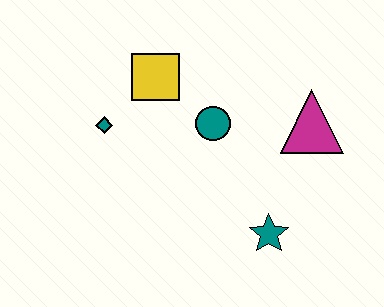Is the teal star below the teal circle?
Yes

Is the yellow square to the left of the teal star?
Yes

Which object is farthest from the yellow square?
The teal star is farthest from the yellow square.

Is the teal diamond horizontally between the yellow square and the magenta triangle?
No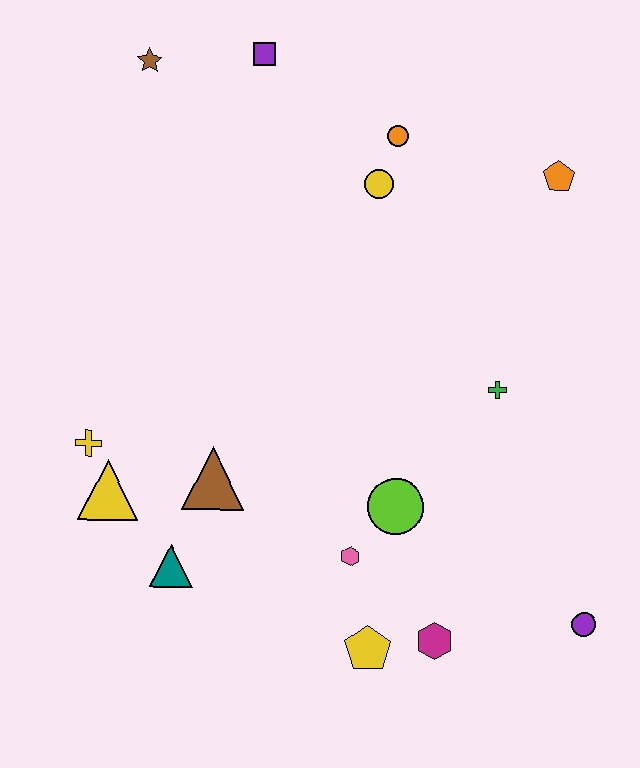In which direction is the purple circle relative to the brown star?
The purple circle is below the brown star.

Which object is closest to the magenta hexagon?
The yellow pentagon is closest to the magenta hexagon.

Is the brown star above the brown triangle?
Yes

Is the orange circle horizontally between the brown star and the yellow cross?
No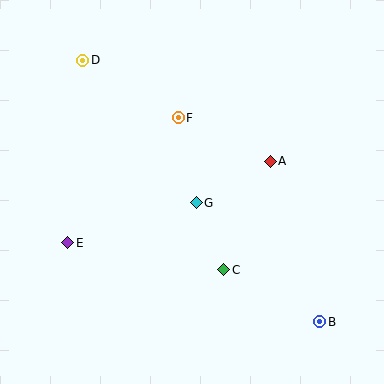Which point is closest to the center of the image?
Point G at (196, 203) is closest to the center.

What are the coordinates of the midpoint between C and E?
The midpoint between C and E is at (146, 256).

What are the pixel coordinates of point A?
Point A is at (270, 161).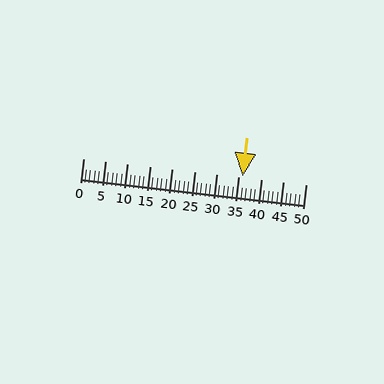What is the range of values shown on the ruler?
The ruler shows values from 0 to 50.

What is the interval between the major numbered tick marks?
The major tick marks are spaced 5 units apart.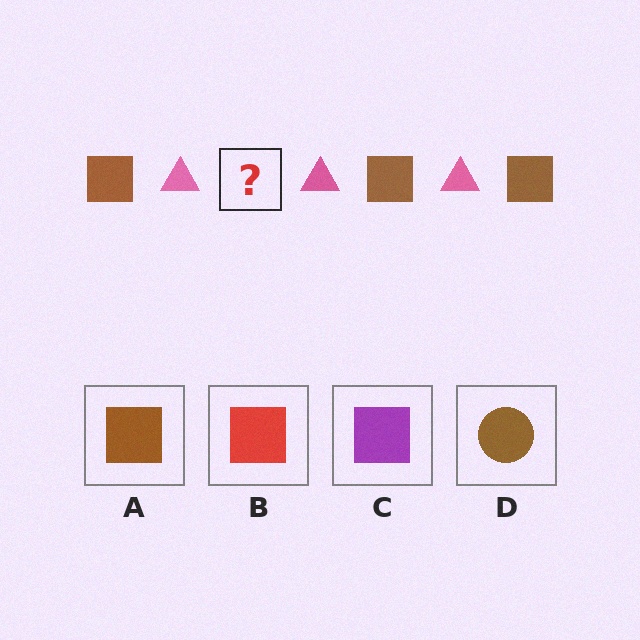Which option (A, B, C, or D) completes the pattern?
A.